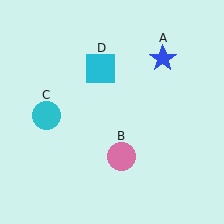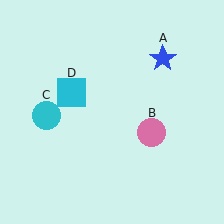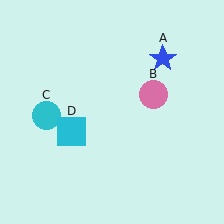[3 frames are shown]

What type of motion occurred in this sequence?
The pink circle (object B), cyan square (object D) rotated counterclockwise around the center of the scene.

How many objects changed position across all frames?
2 objects changed position: pink circle (object B), cyan square (object D).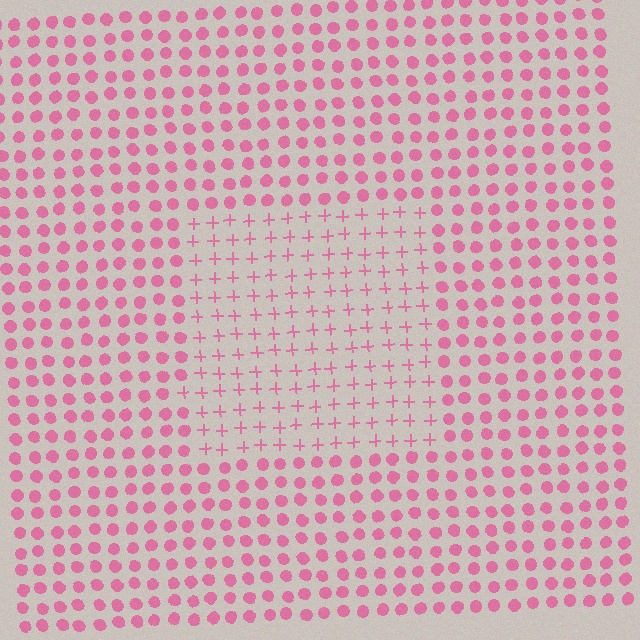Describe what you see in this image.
The image is filled with small pink elements arranged in a uniform grid. A rectangle-shaped region contains plus signs, while the surrounding area contains circles. The boundary is defined purely by the change in element shape.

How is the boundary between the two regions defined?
The boundary is defined by a change in element shape: plus signs inside vs. circles outside. All elements share the same color and spacing.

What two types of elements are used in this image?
The image uses plus signs inside the rectangle region and circles outside it.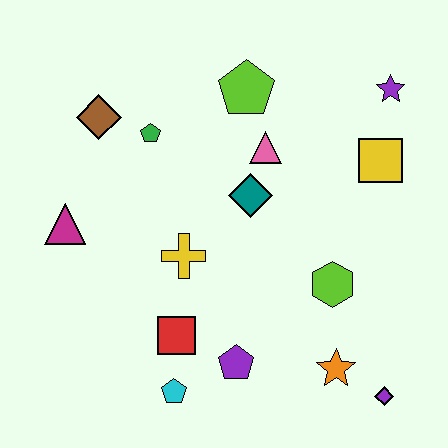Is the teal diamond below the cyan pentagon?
No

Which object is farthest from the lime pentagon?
The purple diamond is farthest from the lime pentagon.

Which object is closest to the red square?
The cyan pentagon is closest to the red square.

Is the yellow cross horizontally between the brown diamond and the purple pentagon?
Yes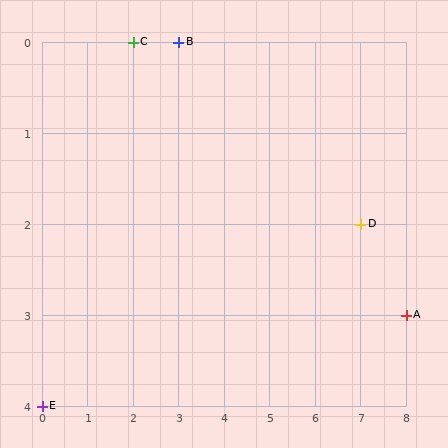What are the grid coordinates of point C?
Point C is at grid coordinates (2, 0).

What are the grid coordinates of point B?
Point B is at grid coordinates (3, 0).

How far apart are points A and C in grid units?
Points A and C are 6 columns and 3 rows apart (about 6.7 grid units diagonally).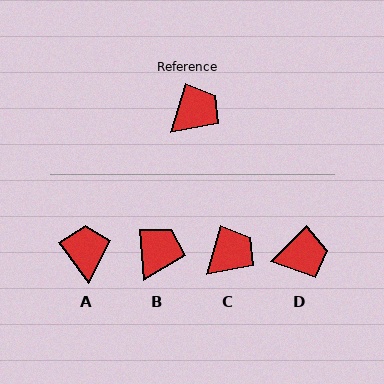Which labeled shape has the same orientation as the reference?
C.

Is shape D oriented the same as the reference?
No, it is off by about 29 degrees.